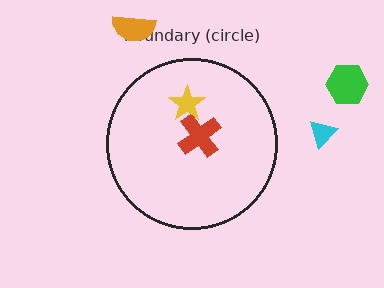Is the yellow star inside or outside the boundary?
Inside.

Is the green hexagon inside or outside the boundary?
Outside.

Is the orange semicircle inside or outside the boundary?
Outside.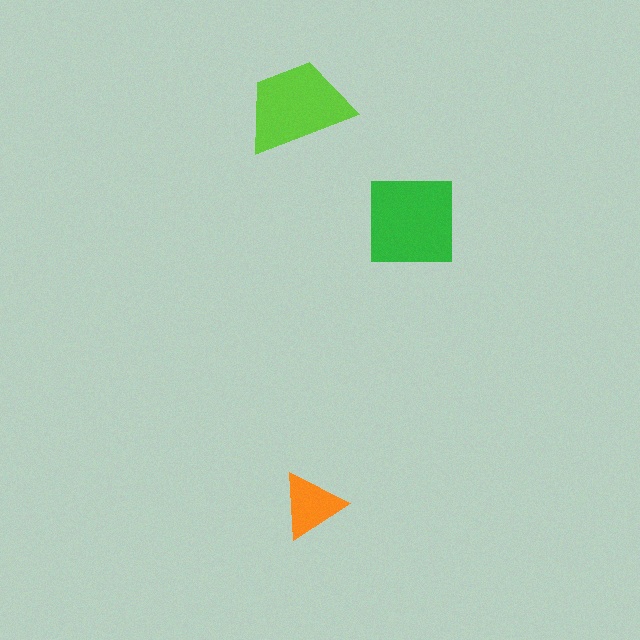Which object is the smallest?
The orange triangle.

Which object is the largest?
The green square.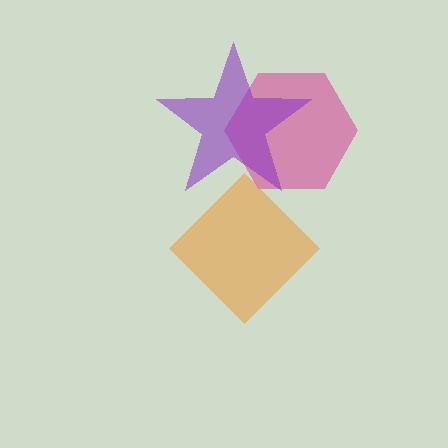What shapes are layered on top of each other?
The layered shapes are: a magenta hexagon, an orange diamond, a purple star.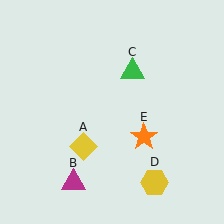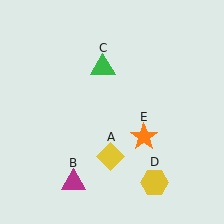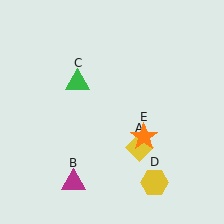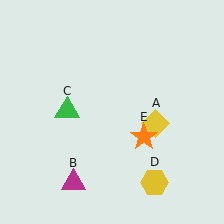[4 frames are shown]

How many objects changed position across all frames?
2 objects changed position: yellow diamond (object A), green triangle (object C).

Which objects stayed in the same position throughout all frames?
Magenta triangle (object B) and yellow hexagon (object D) and orange star (object E) remained stationary.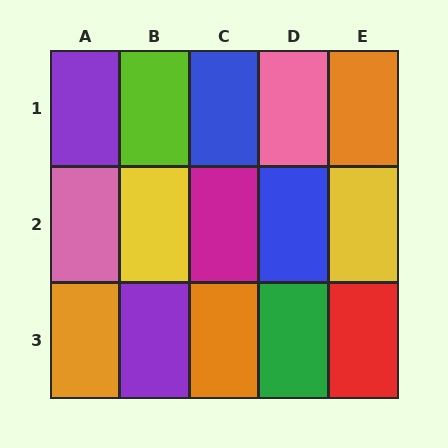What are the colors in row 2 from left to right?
Pink, yellow, magenta, blue, yellow.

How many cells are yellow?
2 cells are yellow.